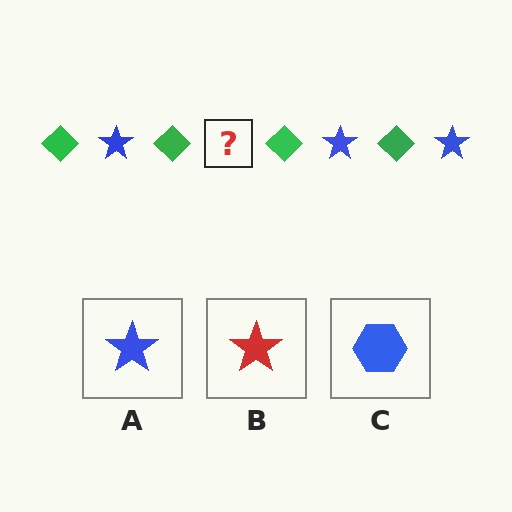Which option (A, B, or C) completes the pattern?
A.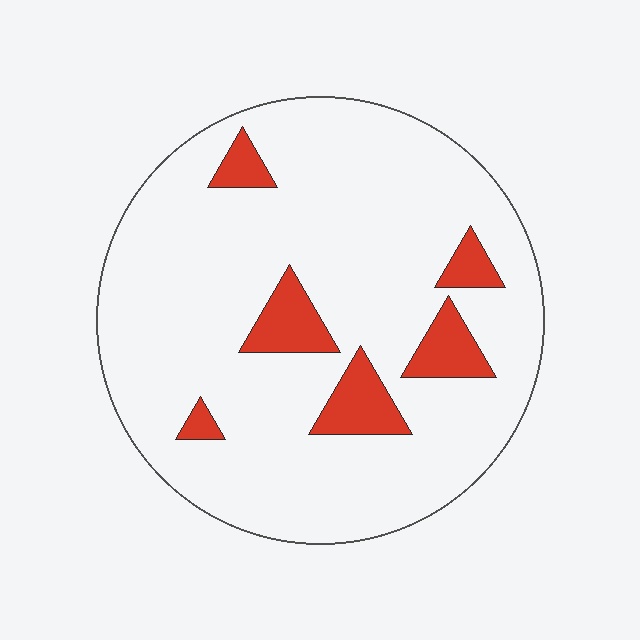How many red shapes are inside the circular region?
6.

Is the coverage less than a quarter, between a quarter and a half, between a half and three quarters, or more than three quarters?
Less than a quarter.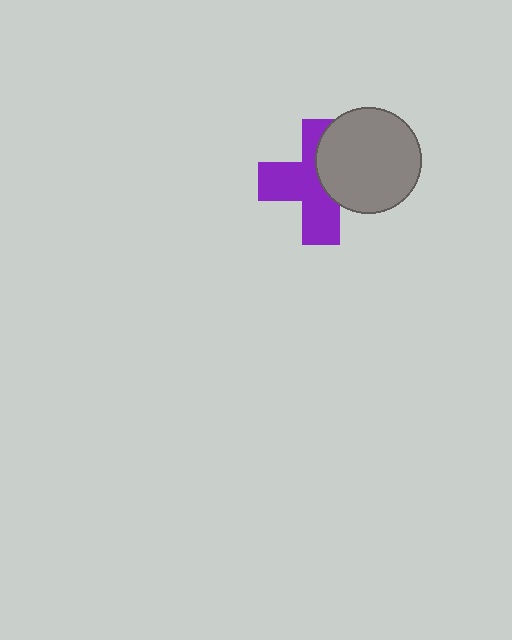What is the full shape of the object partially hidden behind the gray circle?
The partially hidden object is a purple cross.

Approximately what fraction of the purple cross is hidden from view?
Roughly 40% of the purple cross is hidden behind the gray circle.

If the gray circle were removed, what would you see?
You would see the complete purple cross.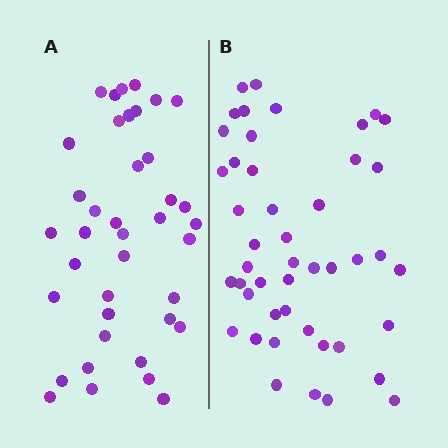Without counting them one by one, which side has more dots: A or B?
Region B (the right region) has more dots.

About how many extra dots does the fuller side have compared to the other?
Region B has roughly 8 or so more dots than region A.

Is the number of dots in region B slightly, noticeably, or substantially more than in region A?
Region B has only slightly more — the two regions are fairly close. The ratio is roughly 1.2 to 1.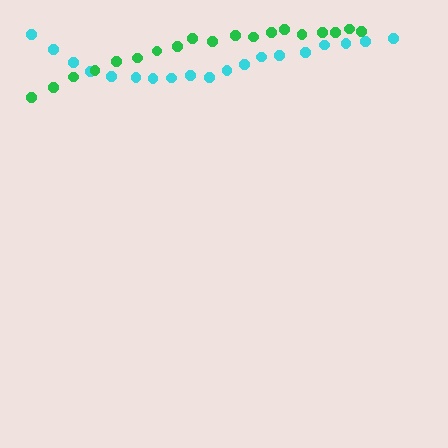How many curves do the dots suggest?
There are 2 distinct paths.